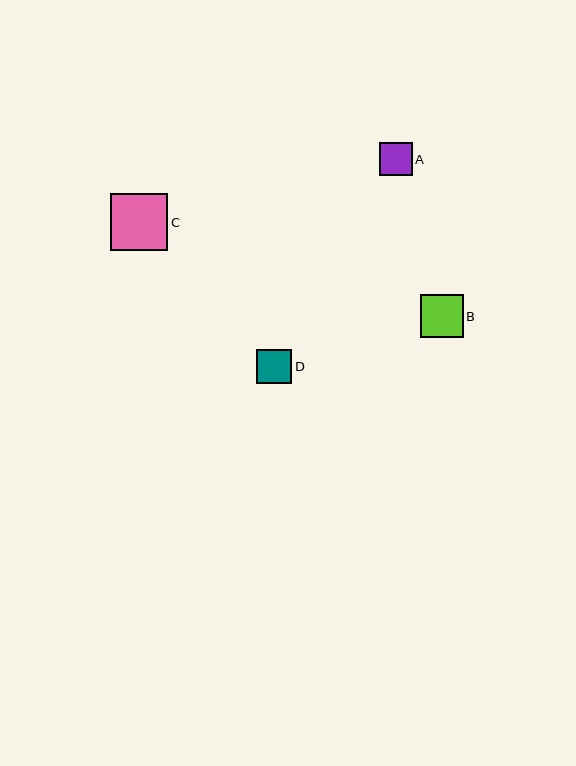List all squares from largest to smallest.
From largest to smallest: C, B, D, A.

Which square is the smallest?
Square A is the smallest with a size of approximately 33 pixels.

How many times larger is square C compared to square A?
Square C is approximately 1.8 times the size of square A.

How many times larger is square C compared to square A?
Square C is approximately 1.8 times the size of square A.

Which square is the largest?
Square C is the largest with a size of approximately 57 pixels.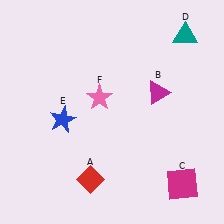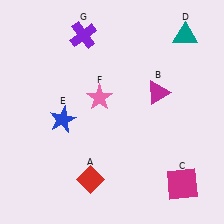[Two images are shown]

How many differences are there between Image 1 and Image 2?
There is 1 difference between the two images.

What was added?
A purple cross (G) was added in Image 2.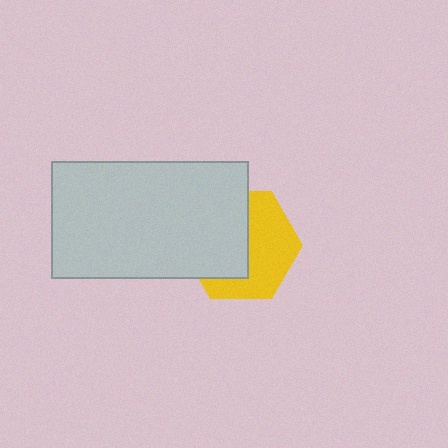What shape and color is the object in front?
The object in front is a light gray rectangle.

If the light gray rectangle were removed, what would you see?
You would see the complete yellow hexagon.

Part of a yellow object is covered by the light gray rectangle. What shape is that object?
It is a hexagon.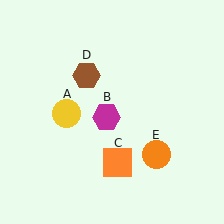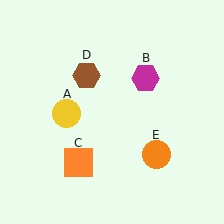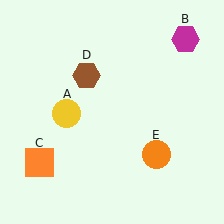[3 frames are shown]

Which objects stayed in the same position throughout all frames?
Yellow circle (object A) and brown hexagon (object D) and orange circle (object E) remained stationary.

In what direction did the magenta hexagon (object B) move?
The magenta hexagon (object B) moved up and to the right.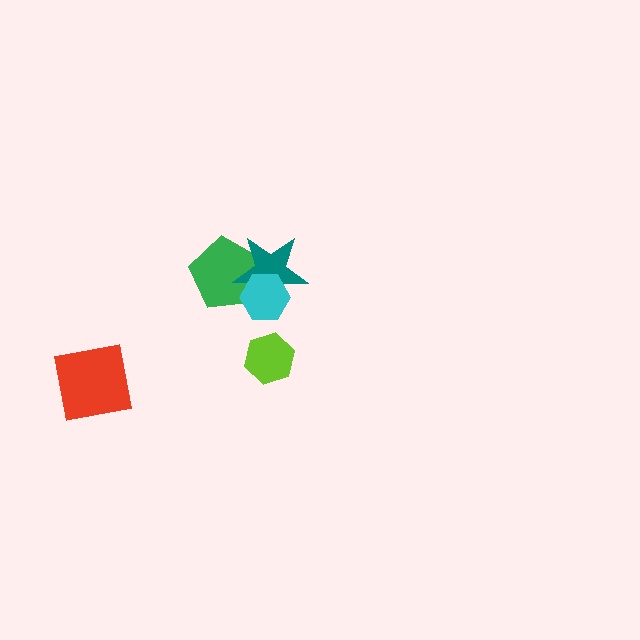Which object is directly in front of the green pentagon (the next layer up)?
The teal star is directly in front of the green pentagon.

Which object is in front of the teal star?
The cyan hexagon is in front of the teal star.